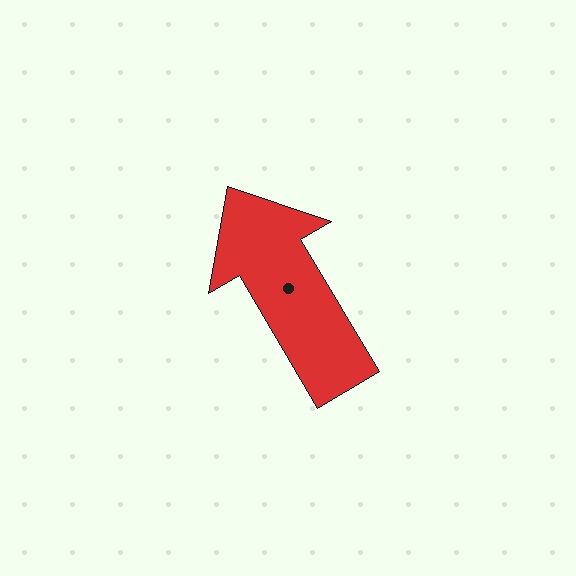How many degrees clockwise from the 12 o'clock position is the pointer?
Approximately 329 degrees.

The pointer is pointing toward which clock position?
Roughly 11 o'clock.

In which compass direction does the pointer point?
Northwest.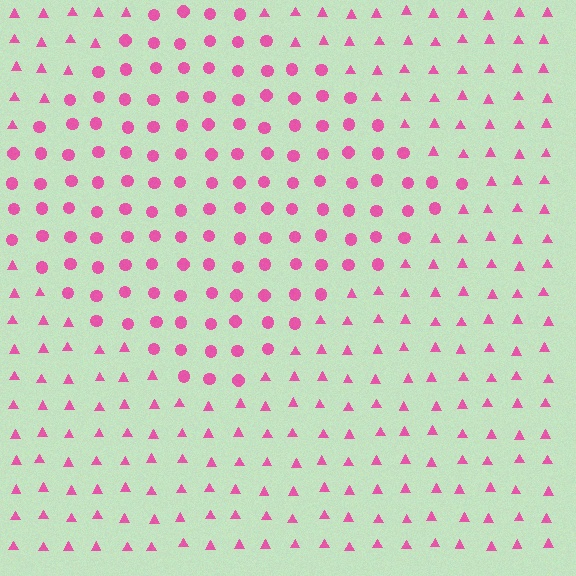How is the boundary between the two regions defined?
The boundary is defined by a change in element shape: circles inside vs. triangles outside. All elements share the same color and spacing.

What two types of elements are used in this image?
The image uses circles inside the diamond region and triangles outside it.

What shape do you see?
I see a diamond.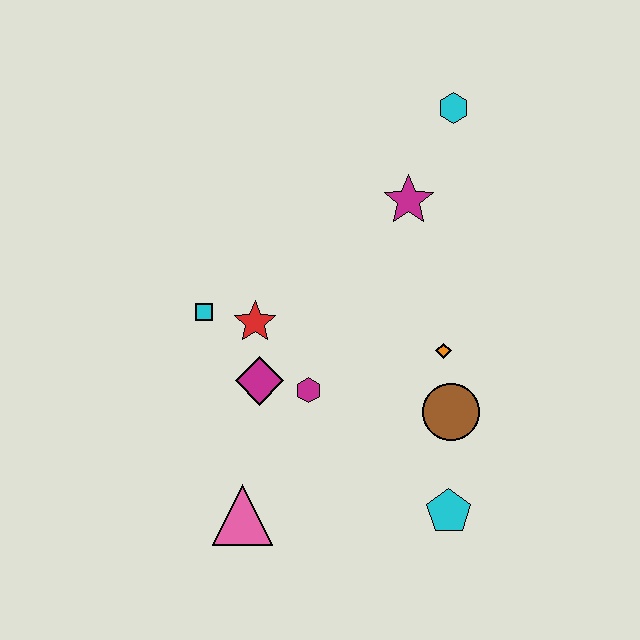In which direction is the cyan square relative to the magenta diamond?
The cyan square is above the magenta diamond.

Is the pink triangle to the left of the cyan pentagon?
Yes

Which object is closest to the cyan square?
The red star is closest to the cyan square.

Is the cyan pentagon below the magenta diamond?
Yes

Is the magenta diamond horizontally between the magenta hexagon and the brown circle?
No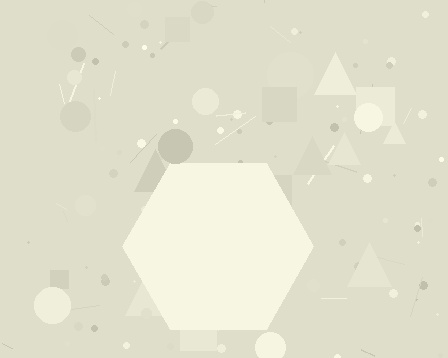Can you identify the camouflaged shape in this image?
The camouflaged shape is a hexagon.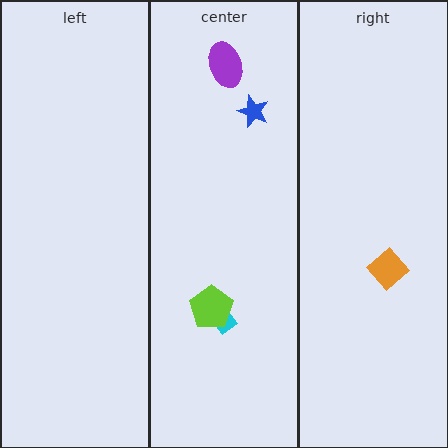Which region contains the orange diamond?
The right region.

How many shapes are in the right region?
1.